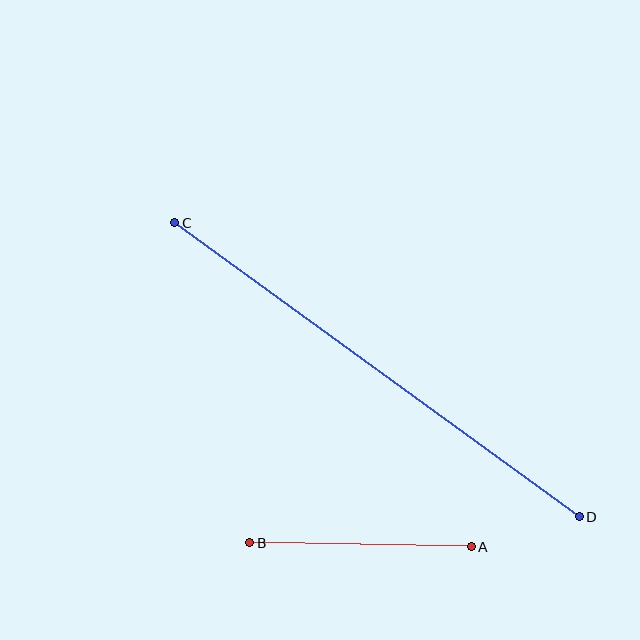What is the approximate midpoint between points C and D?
The midpoint is at approximately (377, 370) pixels.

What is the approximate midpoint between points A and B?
The midpoint is at approximately (360, 545) pixels.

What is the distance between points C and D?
The distance is approximately 500 pixels.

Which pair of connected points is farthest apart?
Points C and D are farthest apart.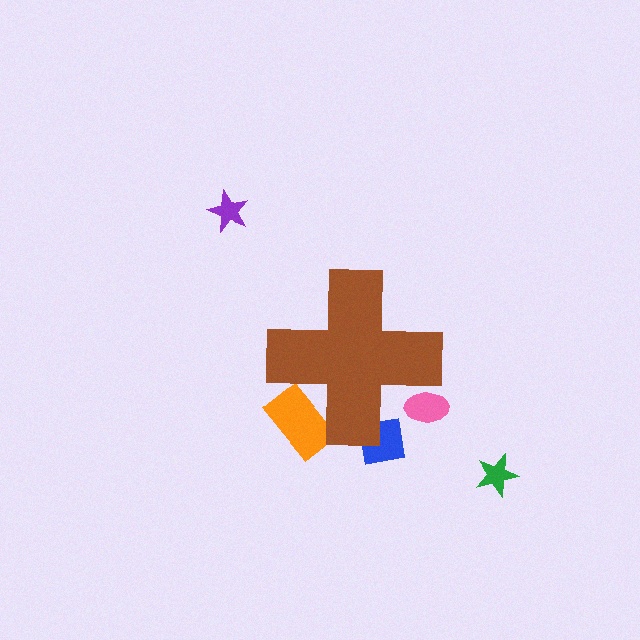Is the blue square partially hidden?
Yes, the blue square is partially hidden behind the brown cross.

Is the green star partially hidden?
No, the green star is fully visible.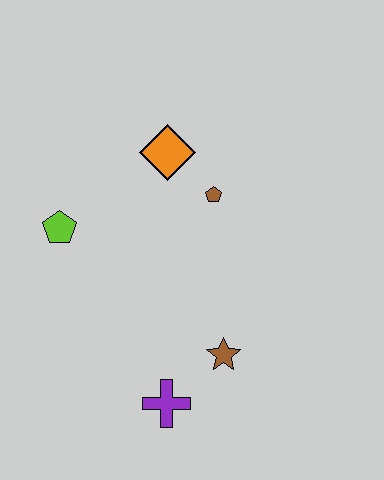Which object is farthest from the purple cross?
The orange diamond is farthest from the purple cross.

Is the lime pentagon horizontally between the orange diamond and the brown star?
No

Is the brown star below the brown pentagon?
Yes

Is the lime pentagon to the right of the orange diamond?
No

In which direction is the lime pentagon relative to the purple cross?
The lime pentagon is above the purple cross.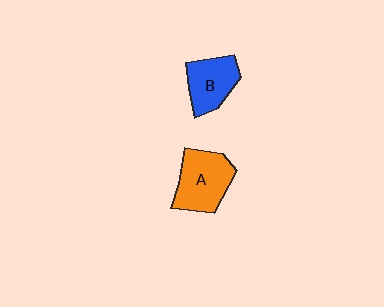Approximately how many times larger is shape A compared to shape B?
Approximately 1.3 times.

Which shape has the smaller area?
Shape B (blue).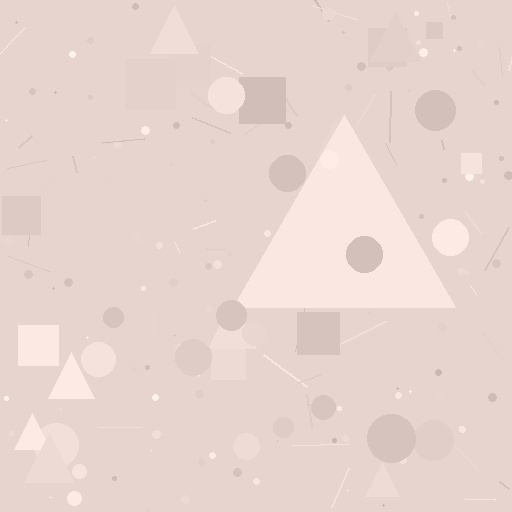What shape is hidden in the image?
A triangle is hidden in the image.